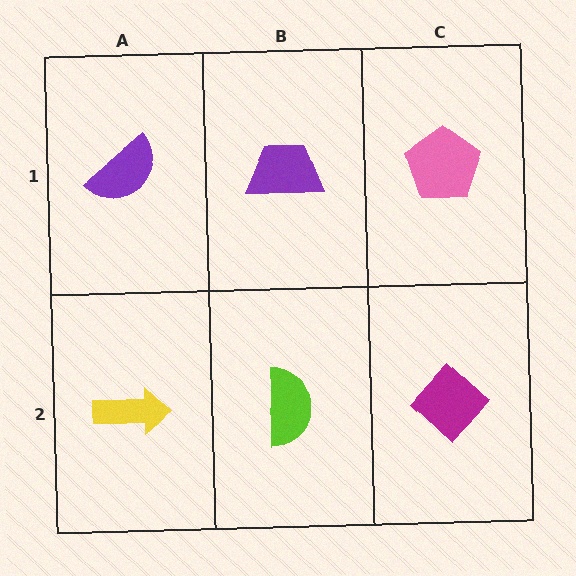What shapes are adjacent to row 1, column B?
A lime semicircle (row 2, column B), a purple semicircle (row 1, column A), a pink pentagon (row 1, column C).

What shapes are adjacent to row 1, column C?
A magenta diamond (row 2, column C), a purple trapezoid (row 1, column B).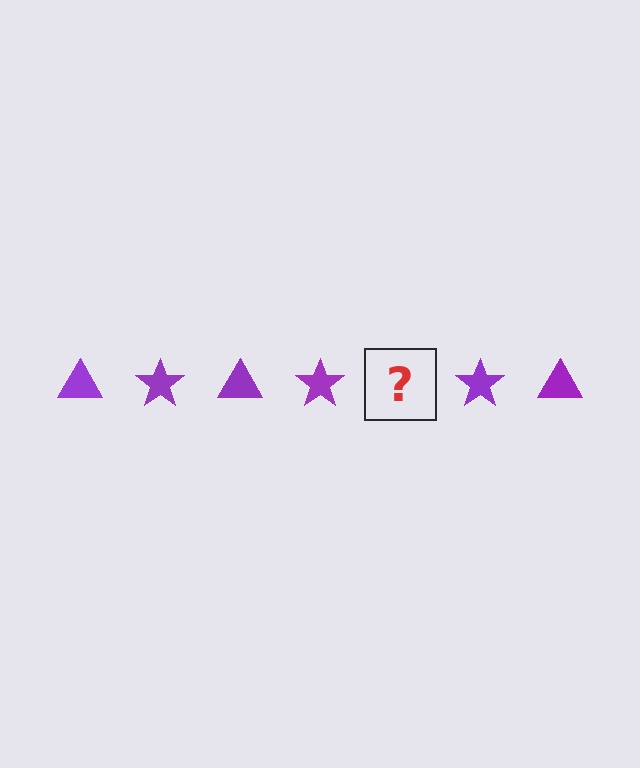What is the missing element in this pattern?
The missing element is a purple triangle.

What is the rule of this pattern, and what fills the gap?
The rule is that the pattern cycles through triangle, star shapes in purple. The gap should be filled with a purple triangle.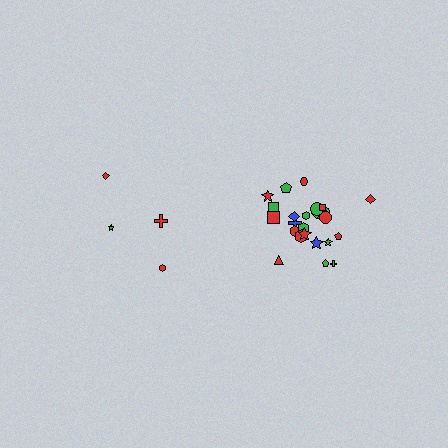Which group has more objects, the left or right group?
The right group.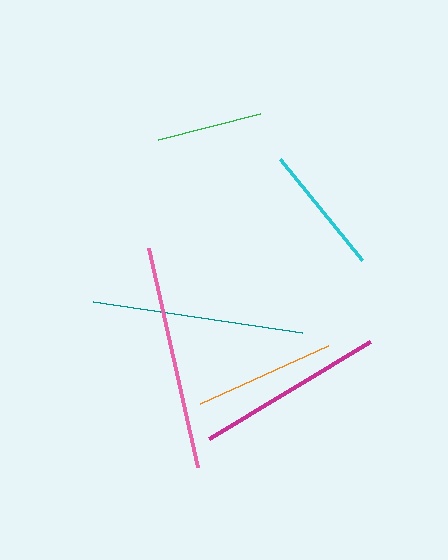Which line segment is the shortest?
The green line is the shortest at approximately 106 pixels.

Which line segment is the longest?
The pink line is the longest at approximately 224 pixels.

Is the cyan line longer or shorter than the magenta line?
The magenta line is longer than the cyan line.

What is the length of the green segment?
The green segment is approximately 106 pixels long.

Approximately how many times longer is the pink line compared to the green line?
The pink line is approximately 2.1 times the length of the green line.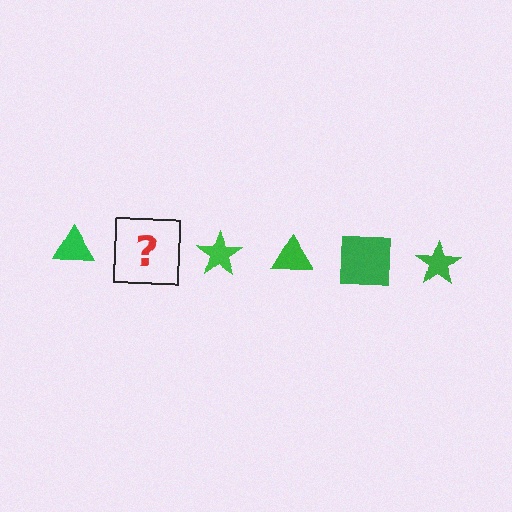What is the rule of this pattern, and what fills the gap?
The rule is that the pattern cycles through triangle, square, star shapes in green. The gap should be filled with a green square.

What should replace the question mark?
The question mark should be replaced with a green square.